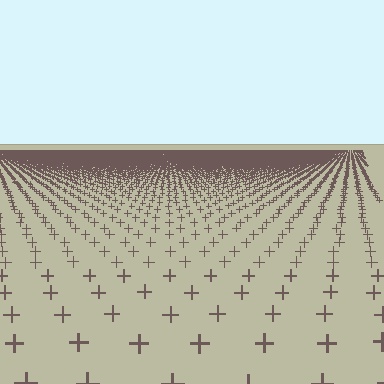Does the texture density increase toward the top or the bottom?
Density increases toward the top.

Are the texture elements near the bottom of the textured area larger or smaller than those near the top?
Larger. Near the bottom, elements are closer to the viewer and appear at a bigger on-screen size.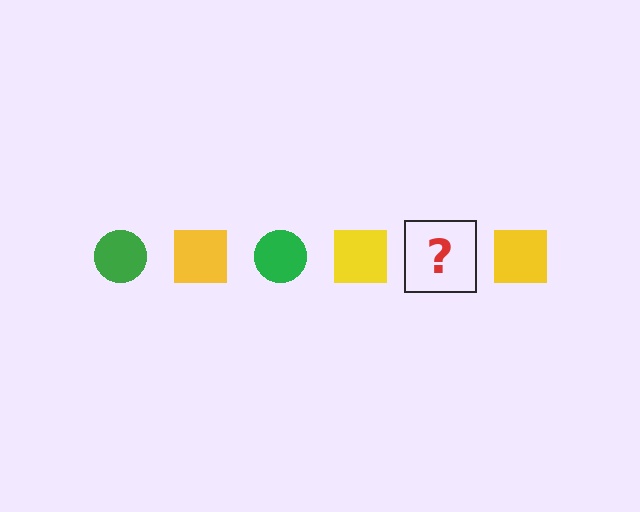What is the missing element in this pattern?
The missing element is a green circle.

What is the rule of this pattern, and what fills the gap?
The rule is that the pattern alternates between green circle and yellow square. The gap should be filled with a green circle.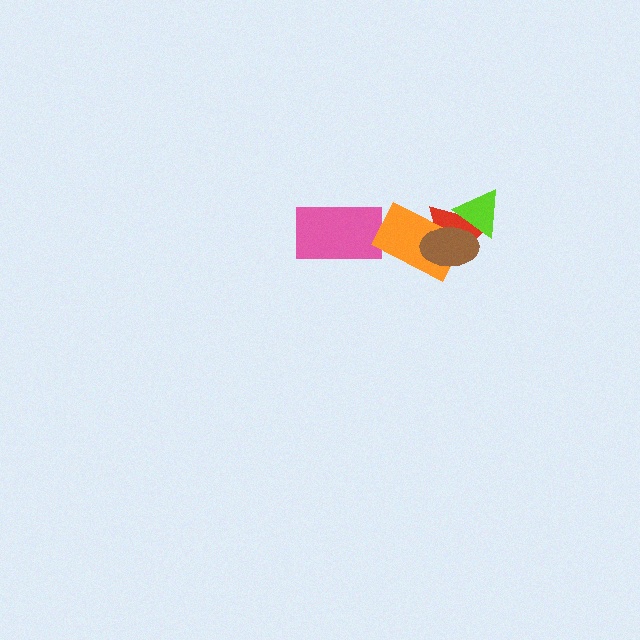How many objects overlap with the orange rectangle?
2 objects overlap with the orange rectangle.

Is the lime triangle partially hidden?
Yes, it is partially covered by another shape.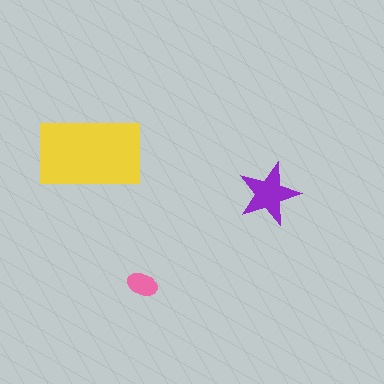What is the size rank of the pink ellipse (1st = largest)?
3rd.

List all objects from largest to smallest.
The yellow rectangle, the purple star, the pink ellipse.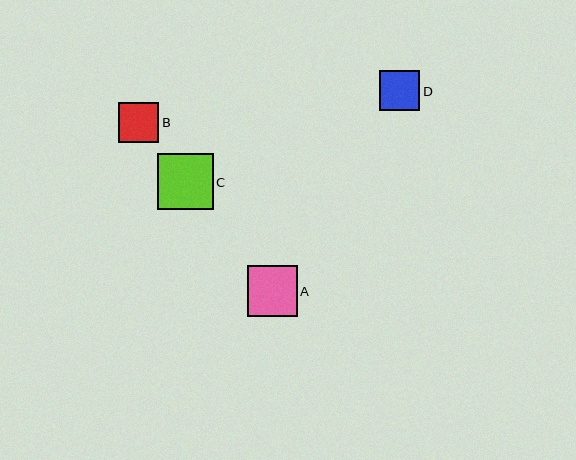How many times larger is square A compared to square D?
Square A is approximately 1.3 times the size of square D.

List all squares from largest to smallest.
From largest to smallest: C, A, D, B.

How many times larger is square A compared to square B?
Square A is approximately 1.3 times the size of square B.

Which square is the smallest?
Square B is the smallest with a size of approximately 40 pixels.